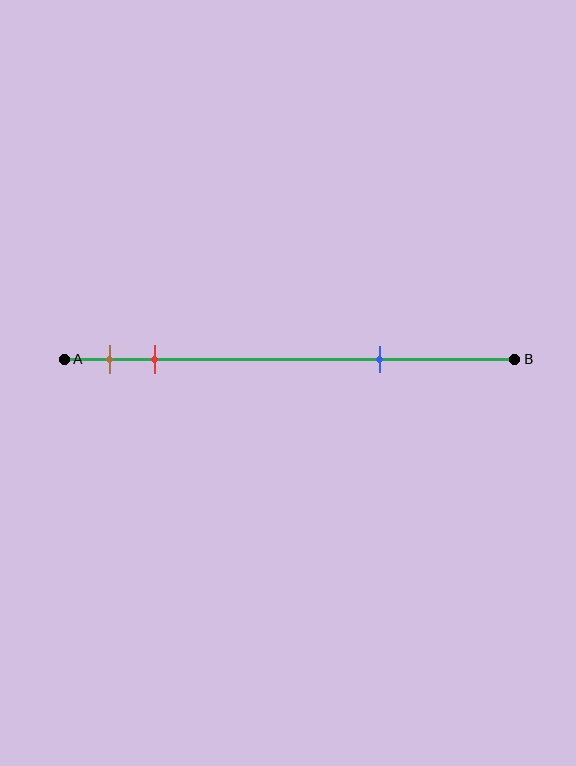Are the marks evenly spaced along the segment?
No, the marks are not evenly spaced.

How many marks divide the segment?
There are 3 marks dividing the segment.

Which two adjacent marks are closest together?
The brown and red marks are the closest adjacent pair.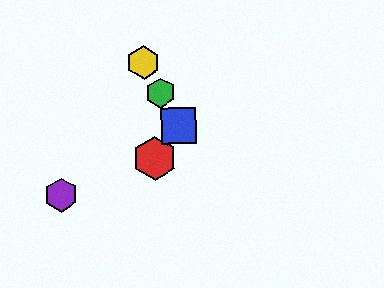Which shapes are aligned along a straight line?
The blue square, the green hexagon, the yellow hexagon are aligned along a straight line.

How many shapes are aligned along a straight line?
3 shapes (the blue square, the green hexagon, the yellow hexagon) are aligned along a straight line.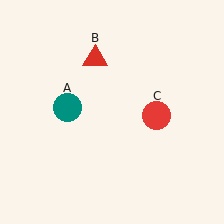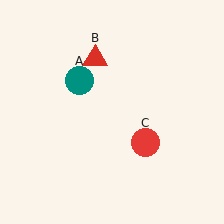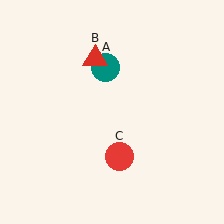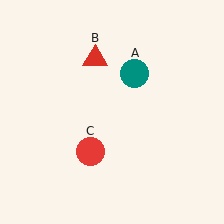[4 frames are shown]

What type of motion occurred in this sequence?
The teal circle (object A), red circle (object C) rotated clockwise around the center of the scene.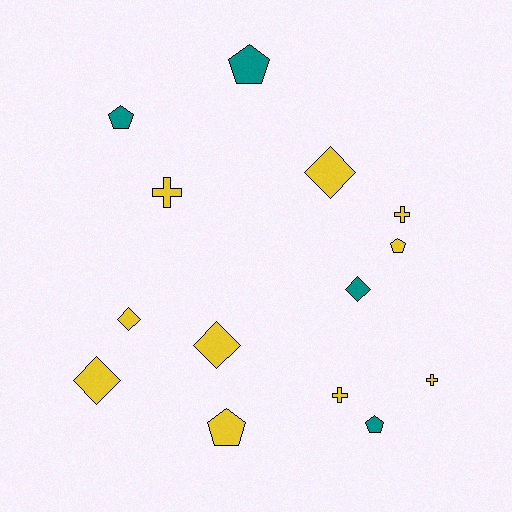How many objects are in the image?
There are 14 objects.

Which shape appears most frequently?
Diamond, with 5 objects.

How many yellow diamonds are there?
There are 4 yellow diamonds.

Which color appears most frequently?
Yellow, with 10 objects.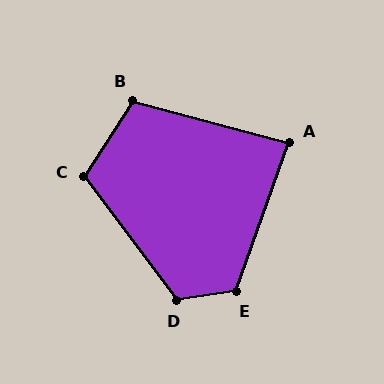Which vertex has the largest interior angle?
D, at approximately 119 degrees.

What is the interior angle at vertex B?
Approximately 108 degrees (obtuse).